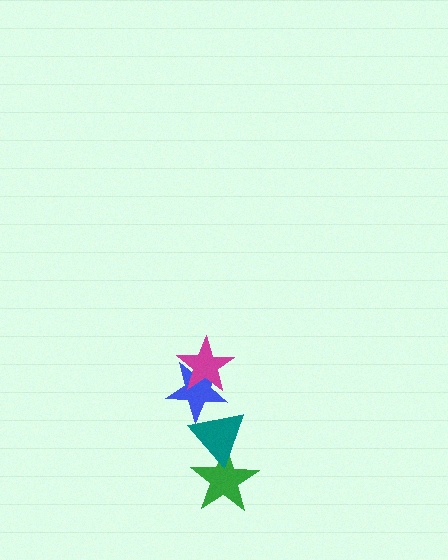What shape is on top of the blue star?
The magenta star is on top of the blue star.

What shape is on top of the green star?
The teal triangle is on top of the green star.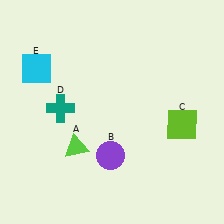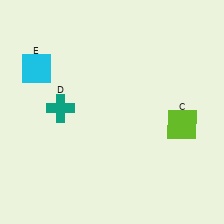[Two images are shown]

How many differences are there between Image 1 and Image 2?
There are 2 differences between the two images.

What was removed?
The purple circle (B), the lime triangle (A) were removed in Image 2.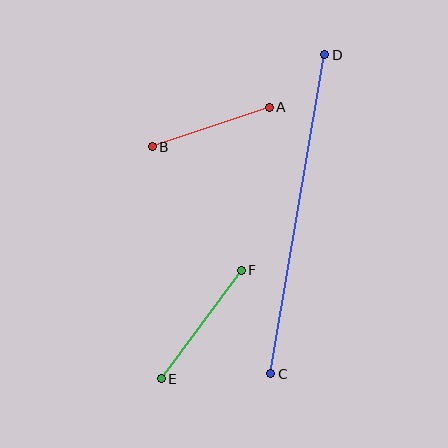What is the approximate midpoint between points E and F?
The midpoint is at approximately (201, 324) pixels.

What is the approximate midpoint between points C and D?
The midpoint is at approximately (298, 214) pixels.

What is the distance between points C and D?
The distance is approximately 323 pixels.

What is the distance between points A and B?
The distance is approximately 124 pixels.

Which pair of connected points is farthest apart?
Points C and D are farthest apart.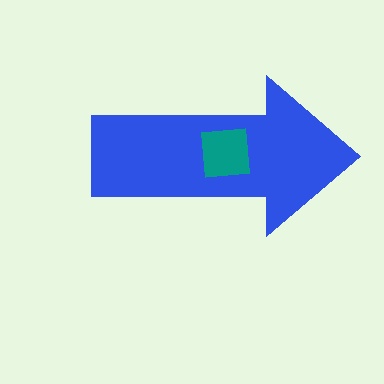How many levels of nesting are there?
2.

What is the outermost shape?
The blue arrow.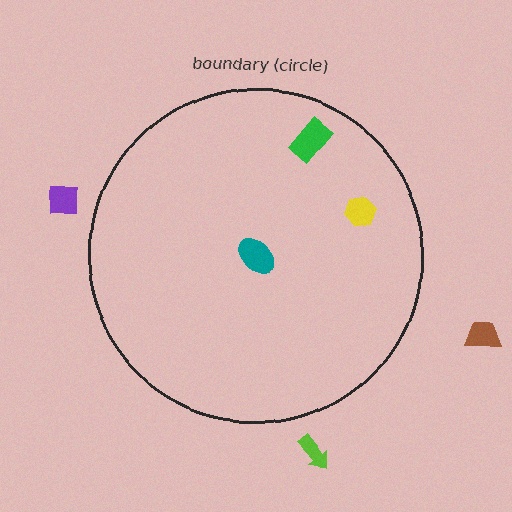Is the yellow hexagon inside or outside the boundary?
Inside.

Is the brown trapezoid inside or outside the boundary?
Outside.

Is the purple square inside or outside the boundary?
Outside.